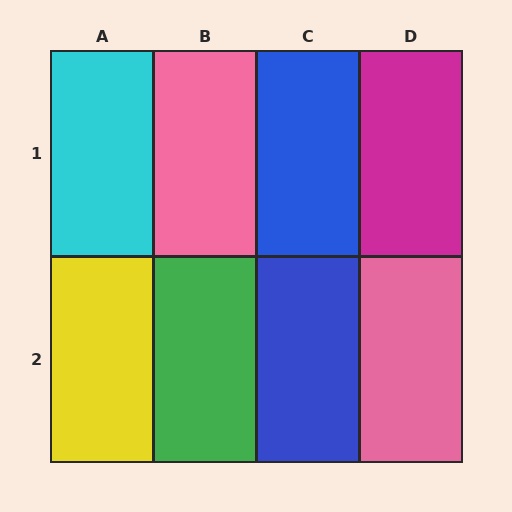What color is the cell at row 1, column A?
Cyan.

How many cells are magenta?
1 cell is magenta.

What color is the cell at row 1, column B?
Pink.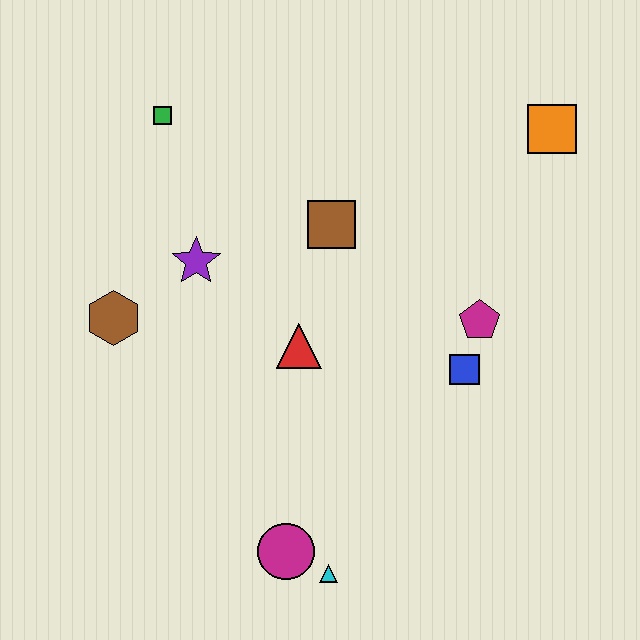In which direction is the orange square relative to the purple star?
The orange square is to the right of the purple star.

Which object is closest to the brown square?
The red triangle is closest to the brown square.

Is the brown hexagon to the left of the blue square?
Yes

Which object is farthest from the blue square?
The green square is farthest from the blue square.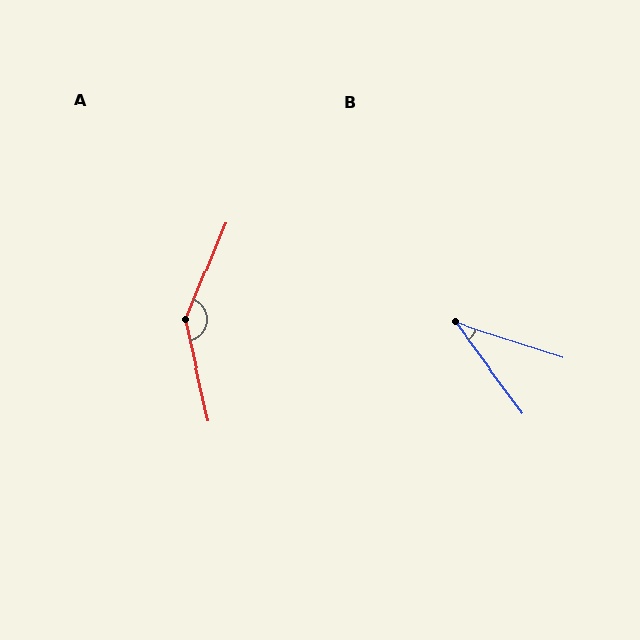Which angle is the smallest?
B, at approximately 36 degrees.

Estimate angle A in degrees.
Approximately 145 degrees.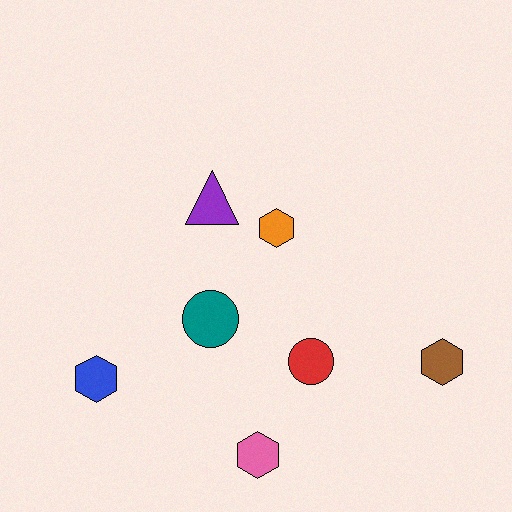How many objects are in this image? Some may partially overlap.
There are 7 objects.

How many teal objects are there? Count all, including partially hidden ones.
There is 1 teal object.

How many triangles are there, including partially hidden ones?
There is 1 triangle.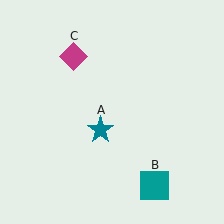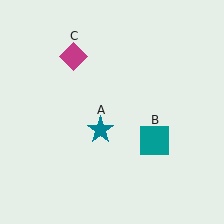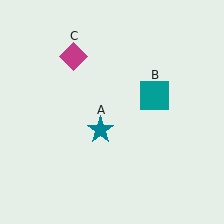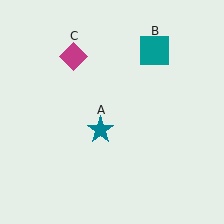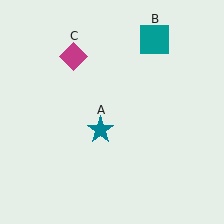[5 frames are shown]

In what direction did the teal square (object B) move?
The teal square (object B) moved up.